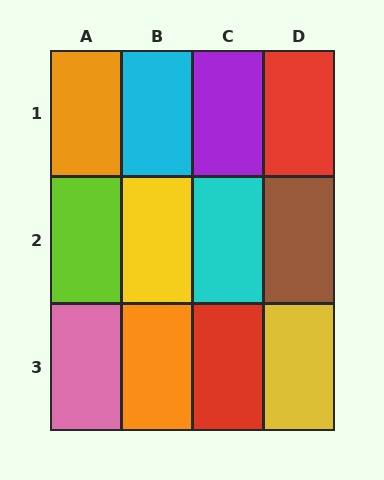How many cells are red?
2 cells are red.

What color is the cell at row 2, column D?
Brown.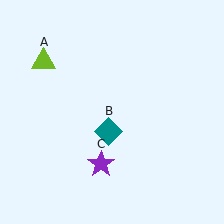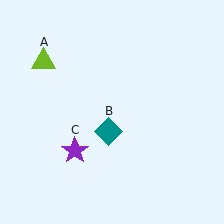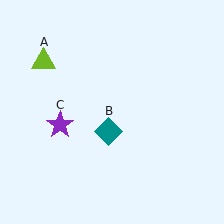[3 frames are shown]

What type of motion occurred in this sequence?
The purple star (object C) rotated clockwise around the center of the scene.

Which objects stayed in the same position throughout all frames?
Lime triangle (object A) and teal diamond (object B) remained stationary.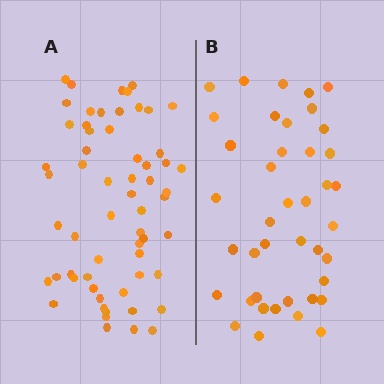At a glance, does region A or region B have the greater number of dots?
Region A (the left region) has more dots.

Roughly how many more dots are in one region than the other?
Region A has approximately 20 more dots than region B.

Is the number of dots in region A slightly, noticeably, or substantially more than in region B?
Region A has substantially more. The ratio is roughly 1.5 to 1.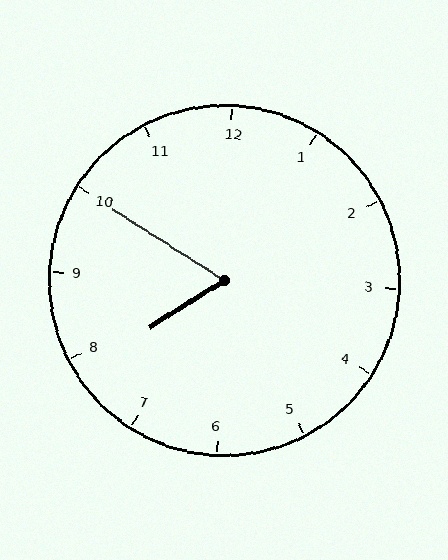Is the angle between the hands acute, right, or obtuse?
It is acute.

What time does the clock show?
7:50.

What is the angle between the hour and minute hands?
Approximately 65 degrees.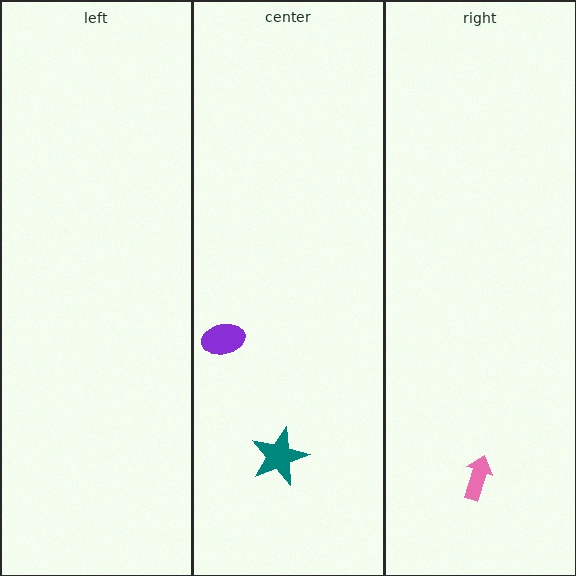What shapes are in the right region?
The pink arrow.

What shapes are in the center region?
The purple ellipse, the teal star.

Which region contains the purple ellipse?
The center region.